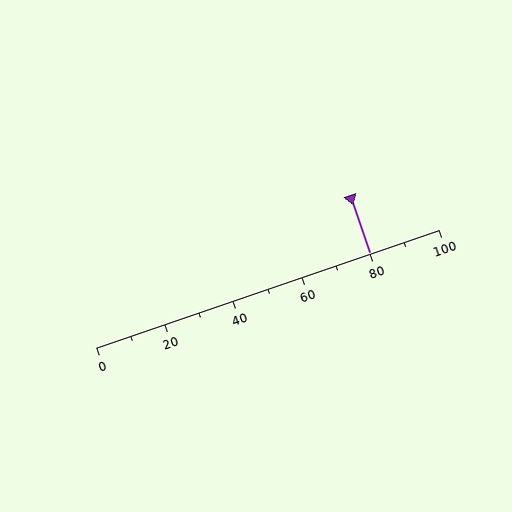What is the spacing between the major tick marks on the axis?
The major ticks are spaced 20 apart.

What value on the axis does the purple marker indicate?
The marker indicates approximately 80.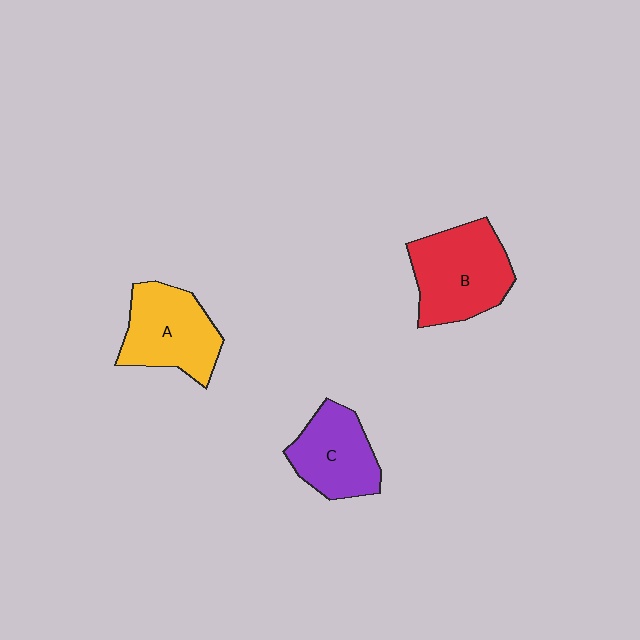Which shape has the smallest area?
Shape C (purple).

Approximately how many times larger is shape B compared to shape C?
Approximately 1.3 times.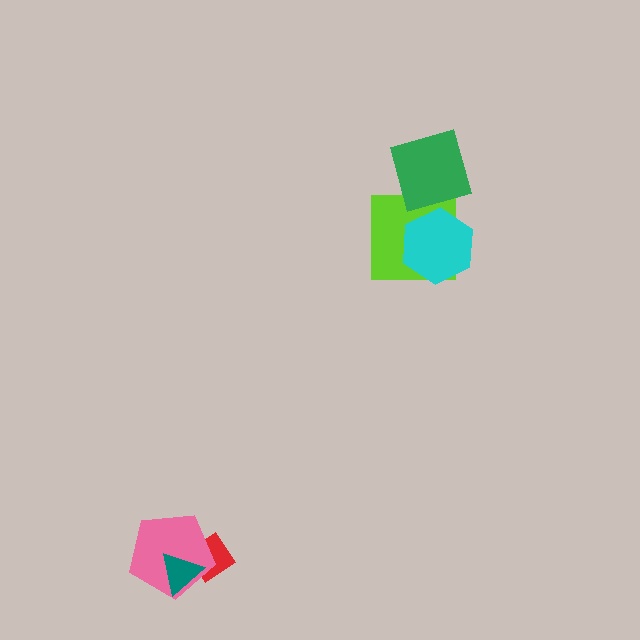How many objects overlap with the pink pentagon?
2 objects overlap with the pink pentagon.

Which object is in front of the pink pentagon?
The teal triangle is in front of the pink pentagon.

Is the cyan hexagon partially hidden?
Yes, it is partially covered by another shape.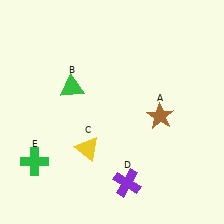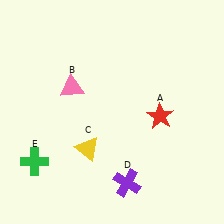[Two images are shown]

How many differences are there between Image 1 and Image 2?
There are 2 differences between the two images.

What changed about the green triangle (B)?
In Image 1, B is green. In Image 2, it changed to pink.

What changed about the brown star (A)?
In Image 1, A is brown. In Image 2, it changed to red.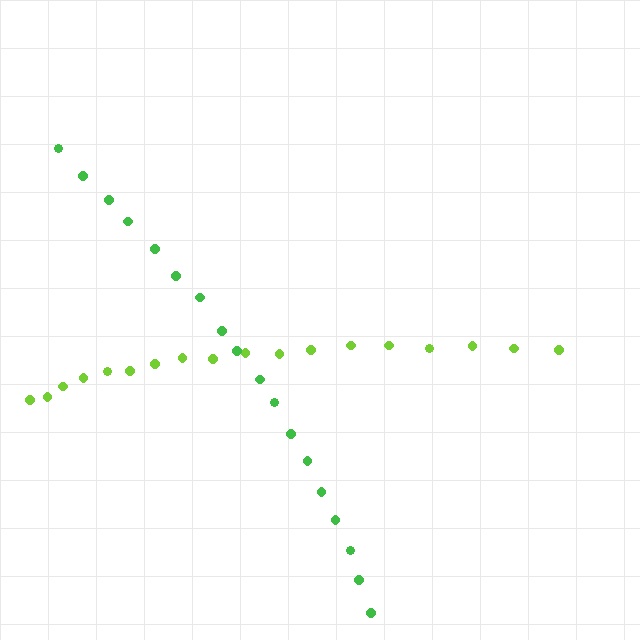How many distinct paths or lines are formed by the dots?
There are 2 distinct paths.